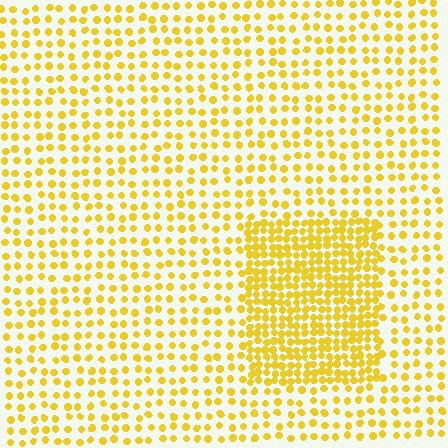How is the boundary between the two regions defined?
The boundary is defined by a change in element density (approximately 2.2x ratio). All elements are the same color, size, and shape.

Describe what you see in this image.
The image contains small yellow elements arranged at two different densities. A rectangle-shaped region is visible where the elements are more densely packed than the surrounding area.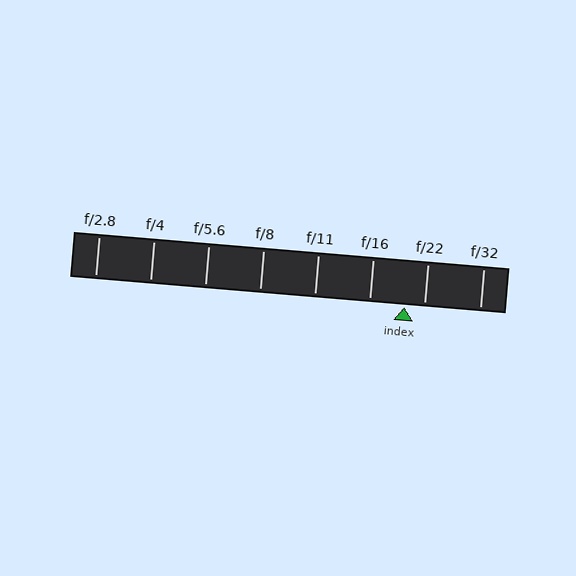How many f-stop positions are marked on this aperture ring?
There are 8 f-stop positions marked.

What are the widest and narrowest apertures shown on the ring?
The widest aperture shown is f/2.8 and the narrowest is f/32.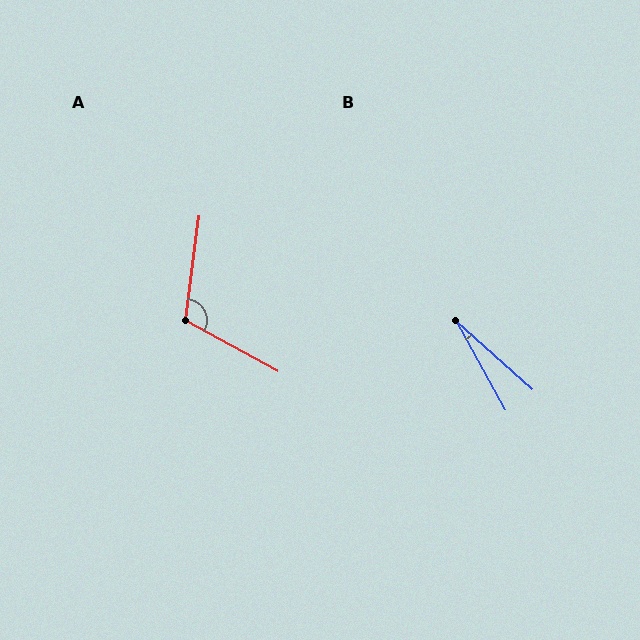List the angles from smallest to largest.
B (19°), A (111°).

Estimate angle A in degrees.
Approximately 111 degrees.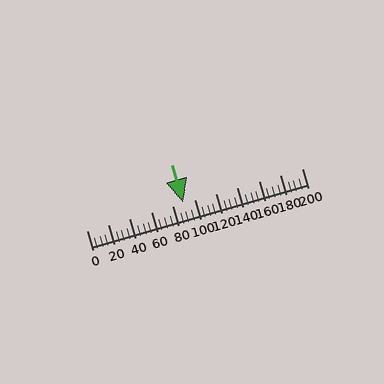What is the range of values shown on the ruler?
The ruler shows values from 0 to 200.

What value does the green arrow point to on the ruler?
The green arrow points to approximately 90.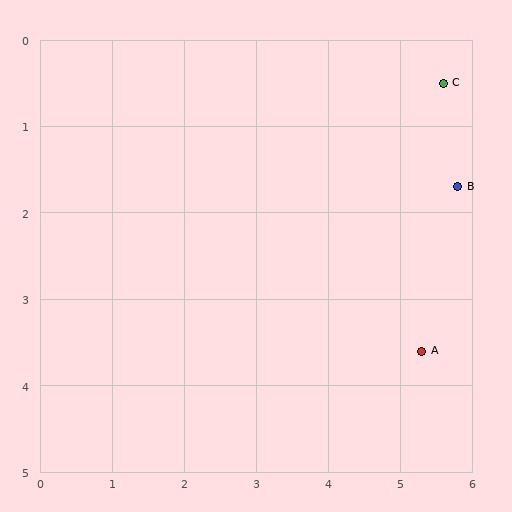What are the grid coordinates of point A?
Point A is at approximately (5.3, 3.6).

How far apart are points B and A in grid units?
Points B and A are about 2.0 grid units apart.